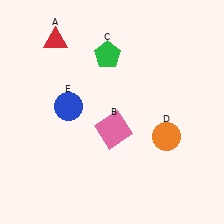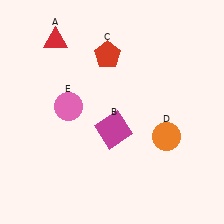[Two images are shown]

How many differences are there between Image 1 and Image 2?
There are 3 differences between the two images.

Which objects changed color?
B changed from pink to magenta. C changed from green to red. E changed from blue to pink.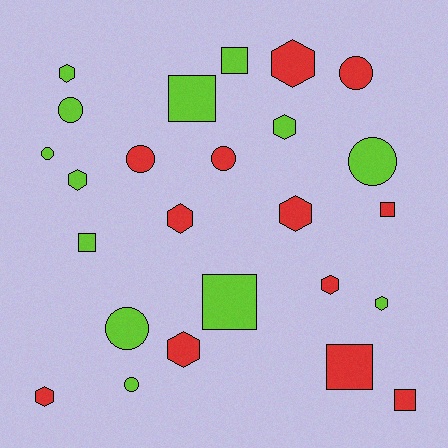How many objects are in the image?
There are 25 objects.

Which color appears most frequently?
Lime, with 13 objects.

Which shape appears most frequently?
Hexagon, with 10 objects.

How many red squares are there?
There are 3 red squares.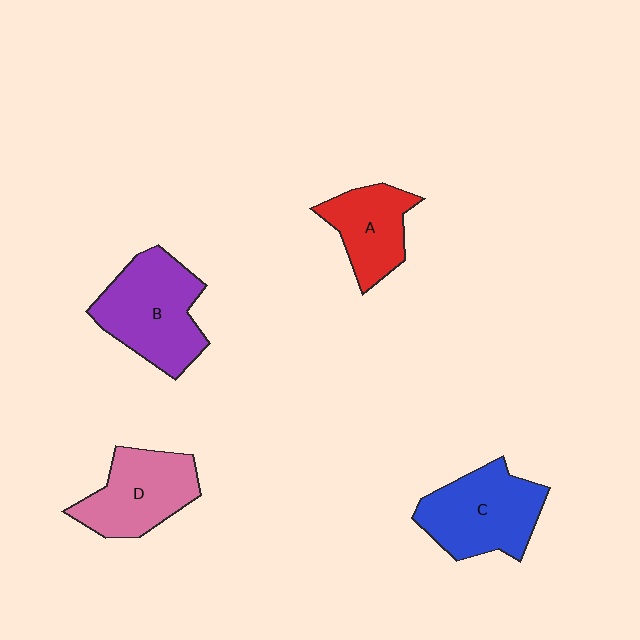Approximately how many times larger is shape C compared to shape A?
Approximately 1.4 times.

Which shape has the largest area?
Shape B (purple).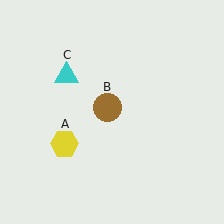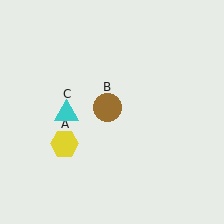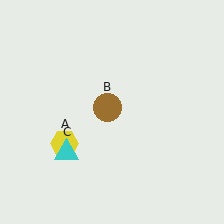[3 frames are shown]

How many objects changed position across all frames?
1 object changed position: cyan triangle (object C).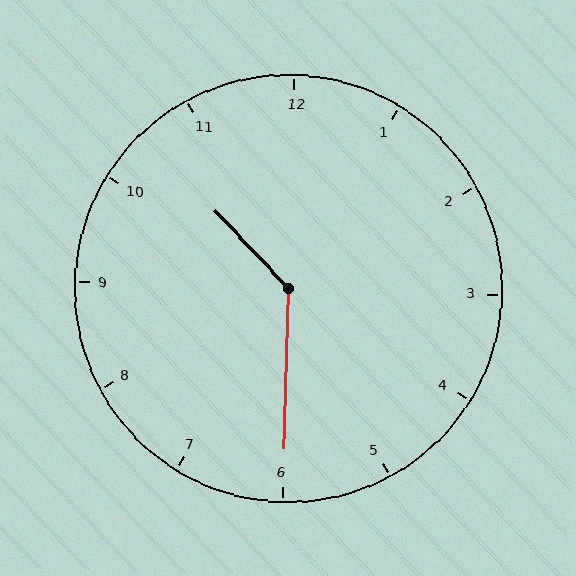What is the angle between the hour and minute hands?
Approximately 135 degrees.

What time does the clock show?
10:30.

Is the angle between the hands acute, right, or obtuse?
It is obtuse.